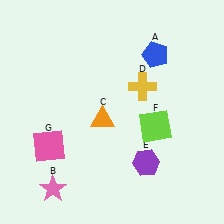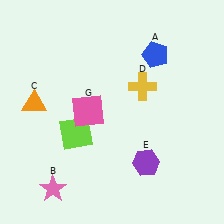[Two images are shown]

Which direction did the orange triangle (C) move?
The orange triangle (C) moved left.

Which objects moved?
The objects that moved are: the orange triangle (C), the lime square (F), the pink square (G).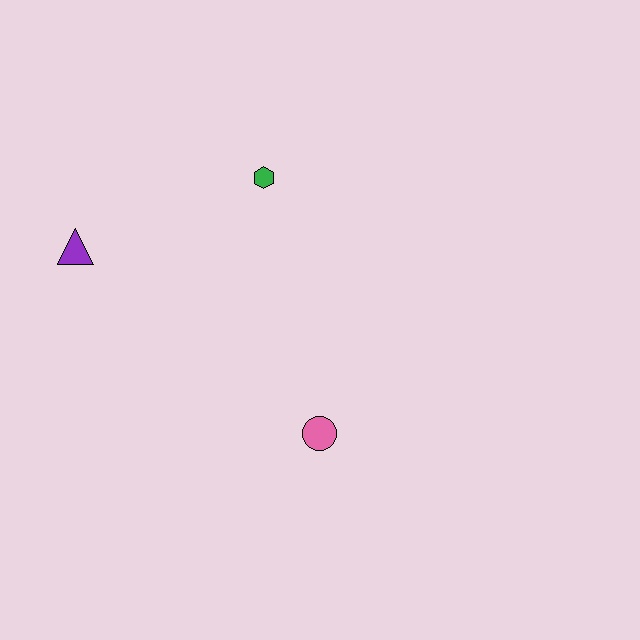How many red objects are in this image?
There are no red objects.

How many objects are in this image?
There are 3 objects.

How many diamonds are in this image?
There are no diamonds.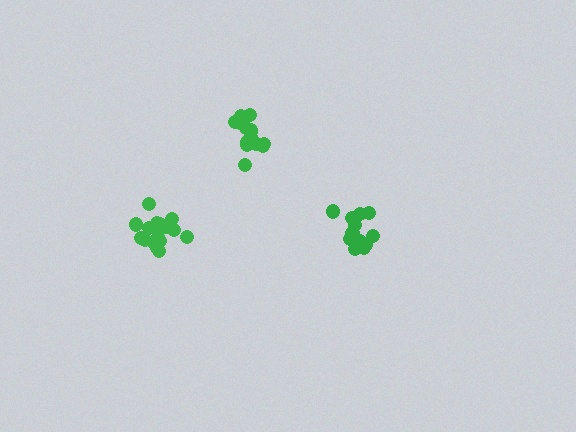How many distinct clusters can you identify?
There are 3 distinct clusters.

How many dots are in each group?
Group 1: 14 dots, Group 2: 14 dots, Group 3: 17 dots (45 total).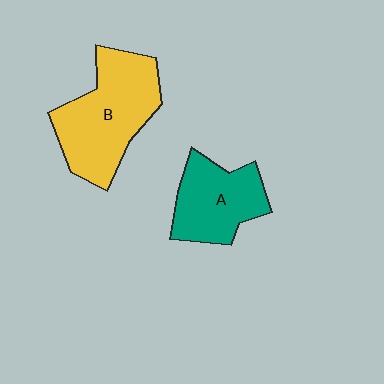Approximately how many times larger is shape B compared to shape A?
Approximately 1.4 times.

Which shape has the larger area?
Shape B (yellow).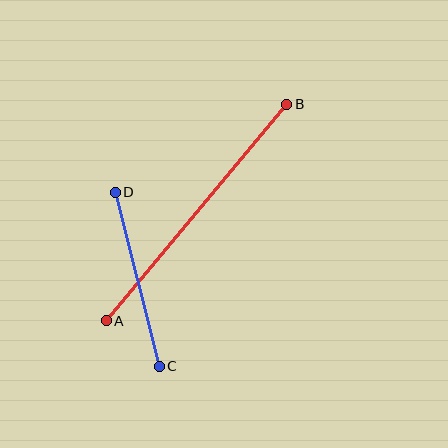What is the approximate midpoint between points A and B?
The midpoint is at approximately (196, 213) pixels.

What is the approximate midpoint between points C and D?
The midpoint is at approximately (137, 279) pixels.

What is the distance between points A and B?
The distance is approximately 282 pixels.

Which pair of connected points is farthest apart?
Points A and B are farthest apart.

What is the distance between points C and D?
The distance is approximately 179 pixels.